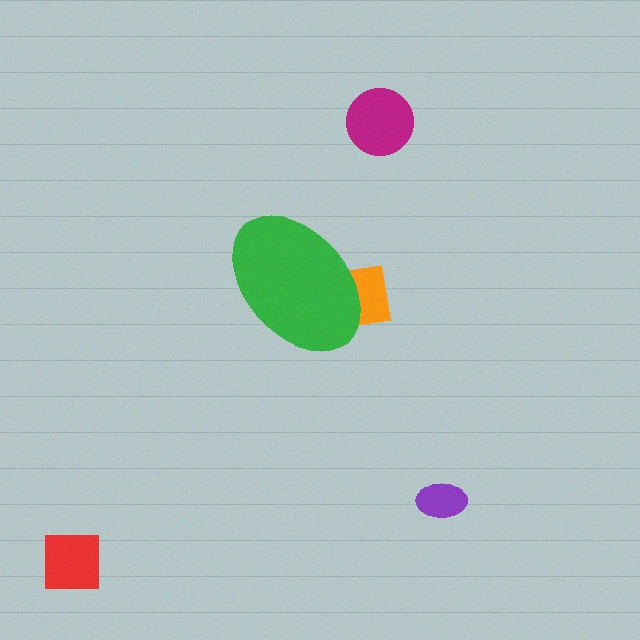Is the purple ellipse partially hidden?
No, the purple ellipse is fully visible.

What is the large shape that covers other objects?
A green ellipse.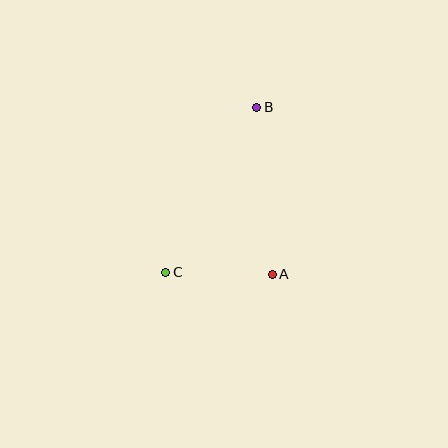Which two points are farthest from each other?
Points B and C are farthest from each other.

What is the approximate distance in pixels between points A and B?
The distance between A and B is approximately 168 pixels.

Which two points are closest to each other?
Points A and C are closest to each other.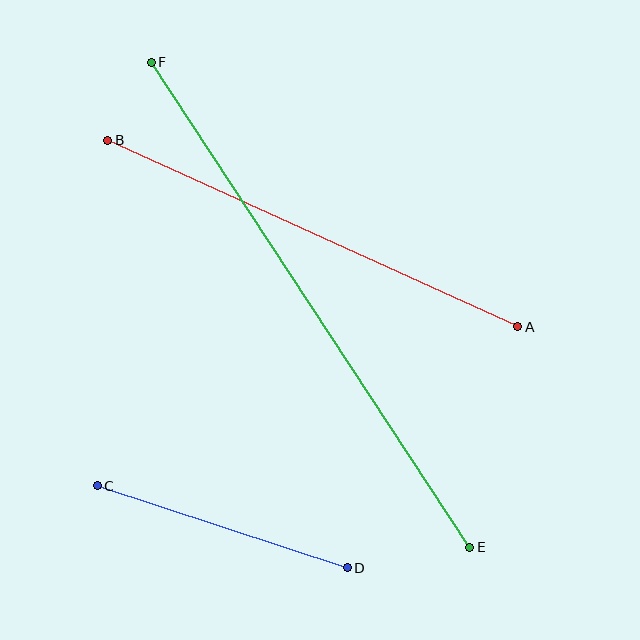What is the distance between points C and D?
The distance is approximately 263 pixels.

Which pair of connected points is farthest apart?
Points E and F are farthest apart.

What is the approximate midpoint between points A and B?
The midpoint is at approximately (313, 234) pixels.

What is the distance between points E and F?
The distance is approximately 580 pixels.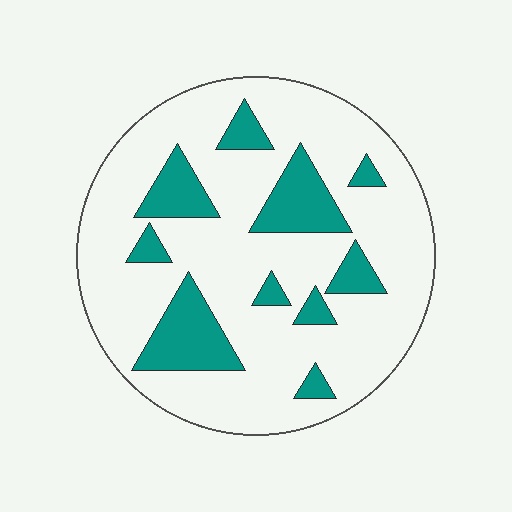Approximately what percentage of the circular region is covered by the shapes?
Approximately 20%.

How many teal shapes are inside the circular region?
10.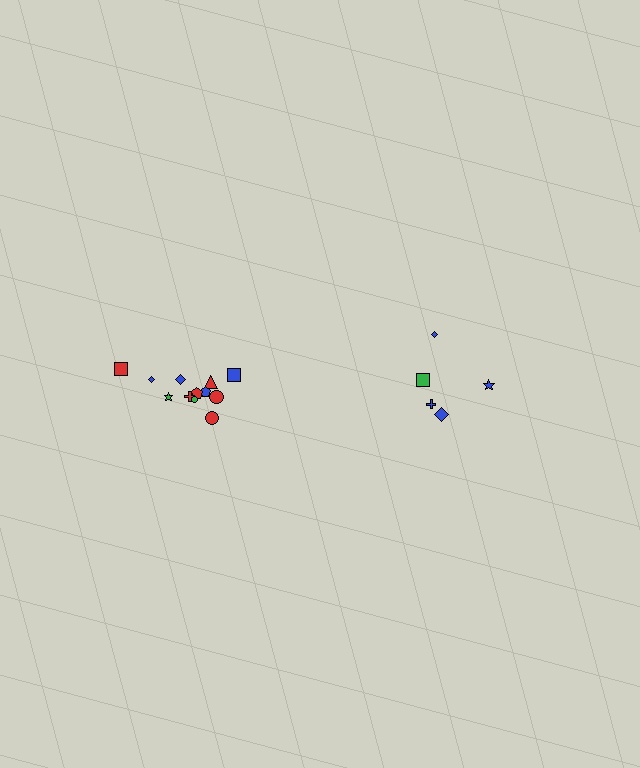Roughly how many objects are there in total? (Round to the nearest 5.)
Roughly 15 objects in total.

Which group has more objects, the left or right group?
The left group.